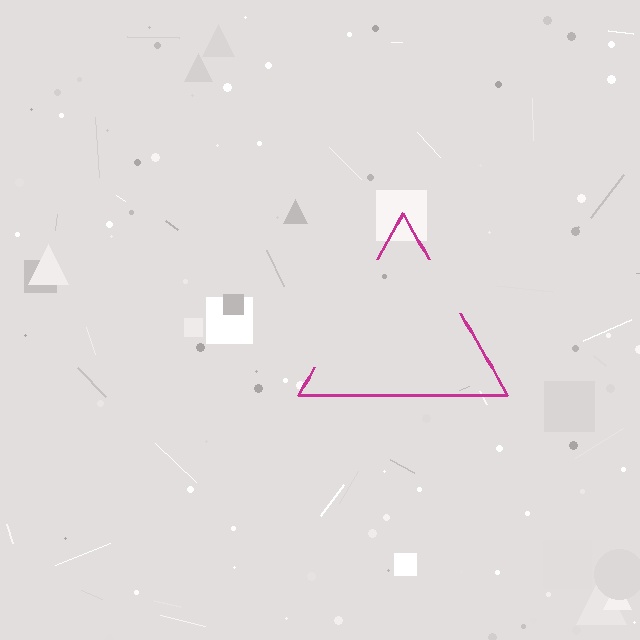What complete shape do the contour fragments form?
The contour fragments form a triangle.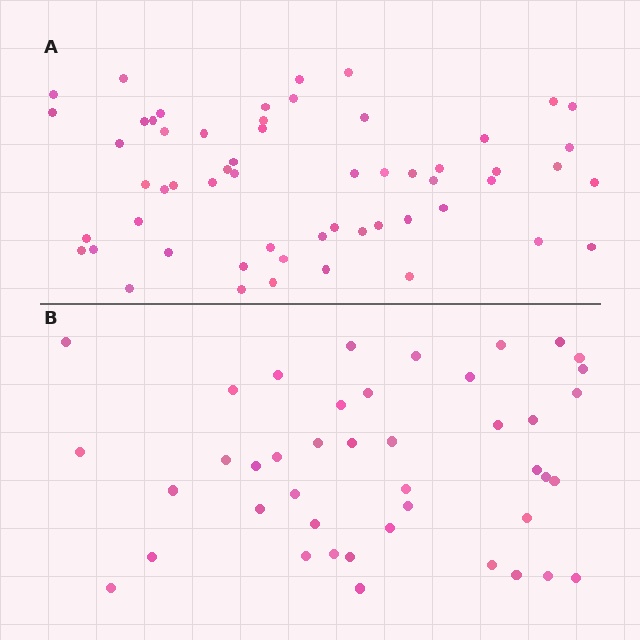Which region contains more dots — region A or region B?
Region A (the top region) has more dots.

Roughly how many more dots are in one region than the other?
Region A has approximately 15 more dots than region B.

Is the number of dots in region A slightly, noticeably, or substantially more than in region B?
Region A has noticeably more, but not dramatically so. The ratio is roughly 1.3 to 1.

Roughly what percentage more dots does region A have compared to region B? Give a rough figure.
About 35% more.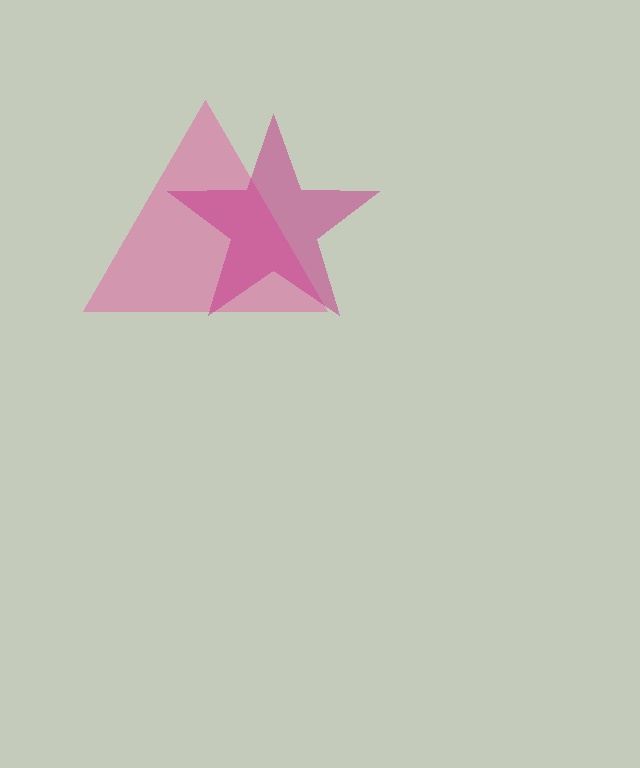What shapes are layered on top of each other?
The layered shapes are: a pink triangle, a magenta star.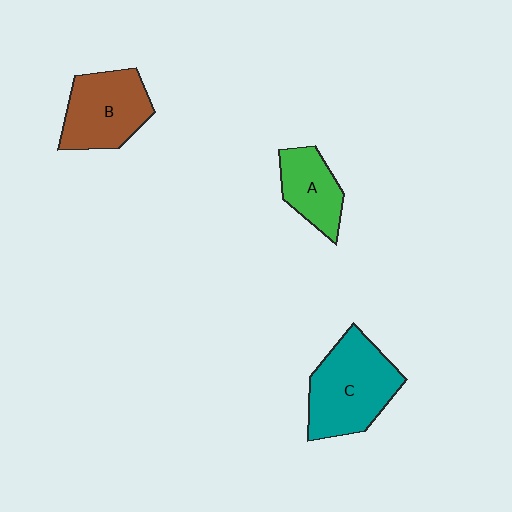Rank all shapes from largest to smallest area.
From largest to smallest: C (teal), B (brown), A (green).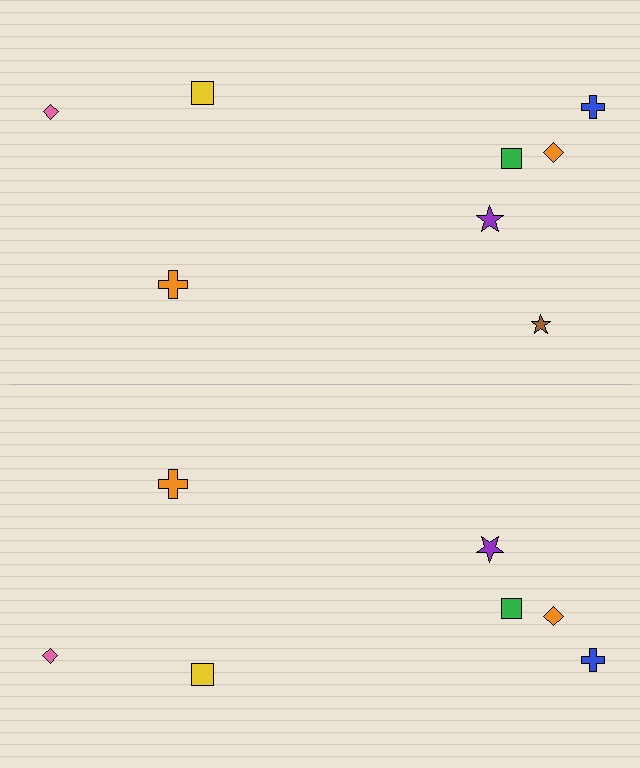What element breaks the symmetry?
A brown star is missing from the bottom side.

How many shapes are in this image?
There are 15 shapes in this image.